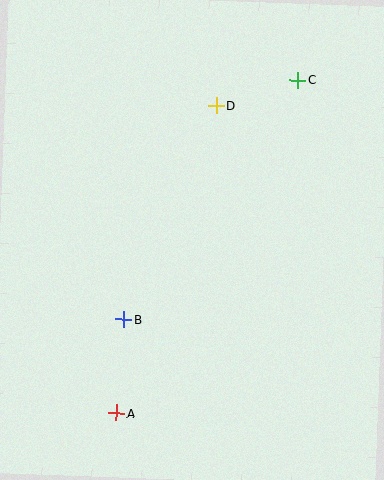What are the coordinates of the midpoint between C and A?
The midpoint between C and A is at (207, 247).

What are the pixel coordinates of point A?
Point A is at (116, 413).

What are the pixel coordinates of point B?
Point B is at (124, 319).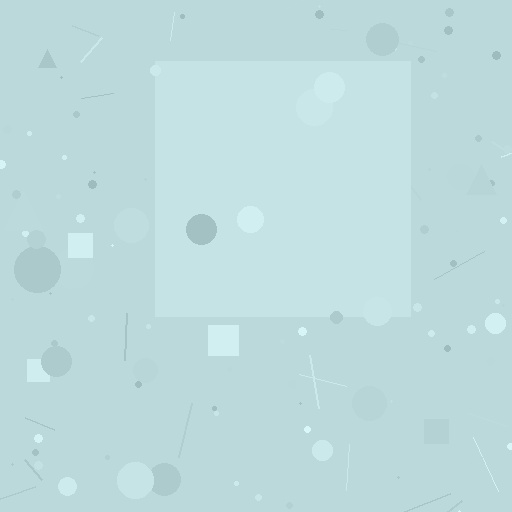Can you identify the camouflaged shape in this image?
The camouflaged shape is a square.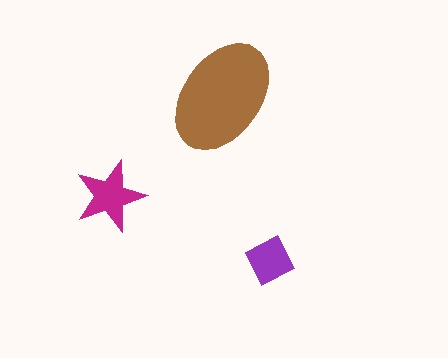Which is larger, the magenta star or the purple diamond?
The magenta star.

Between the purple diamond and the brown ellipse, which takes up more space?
The brown ellipse.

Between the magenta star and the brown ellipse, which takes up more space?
The brown ellipse.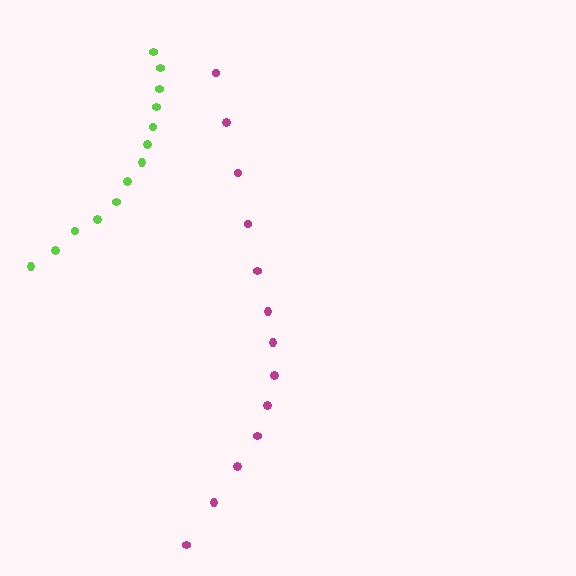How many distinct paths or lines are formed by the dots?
There are 2 distinct paths.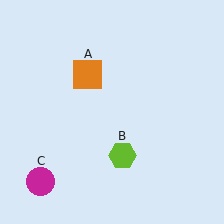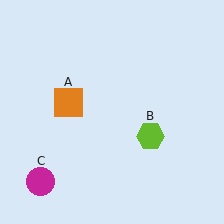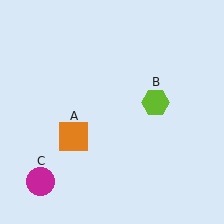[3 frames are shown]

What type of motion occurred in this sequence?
The orange square (object A), lime hexagon (object B) rotated counterclockwise around the center of the scene.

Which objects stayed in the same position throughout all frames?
Magenta circle (object C) remained stationary.